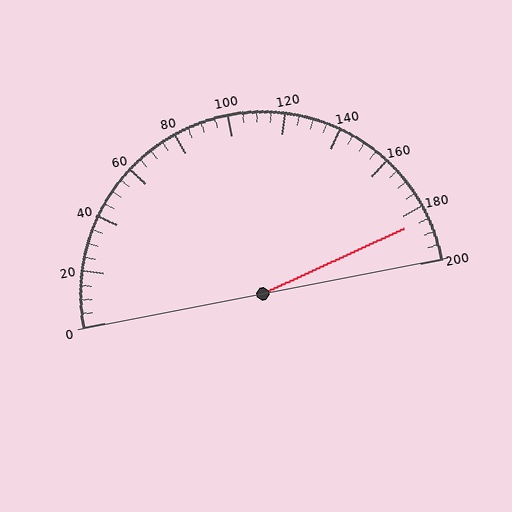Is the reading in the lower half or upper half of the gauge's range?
The reading is in the upper half of the range (0 to 200).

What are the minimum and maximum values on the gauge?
The gauge ranges from 0 to 200.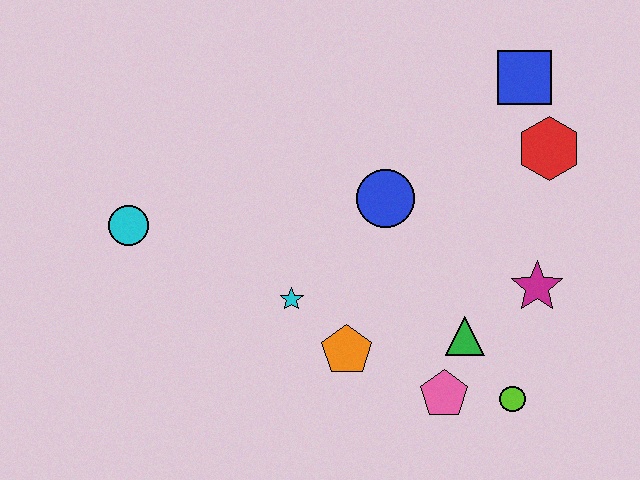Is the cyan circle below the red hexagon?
Yes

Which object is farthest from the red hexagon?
The cyan circle is farthest from the red hexagon.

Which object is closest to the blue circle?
The cyan star is closest to the blue circle.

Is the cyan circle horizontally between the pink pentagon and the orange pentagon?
No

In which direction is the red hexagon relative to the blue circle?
The red hexagon is to the right of the blue circle.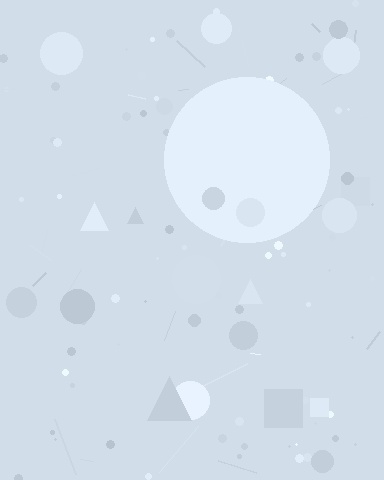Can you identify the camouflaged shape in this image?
The camouflaged shape is a circle.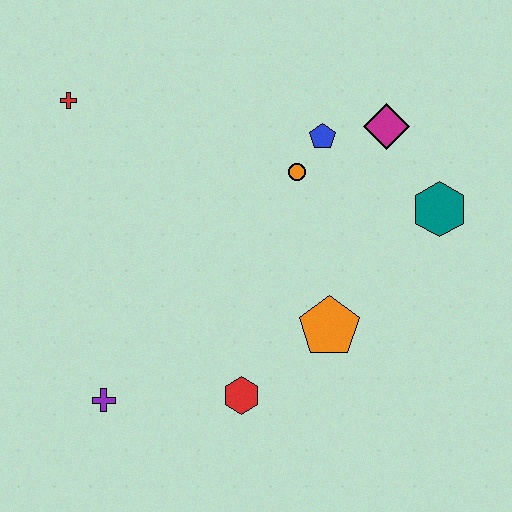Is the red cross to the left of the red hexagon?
Yes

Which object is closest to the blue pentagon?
The orange circle is closest to the blue pentagon.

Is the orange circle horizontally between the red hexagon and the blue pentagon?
Yes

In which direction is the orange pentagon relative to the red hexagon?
The orange pentagon is to the right of the red hexagon.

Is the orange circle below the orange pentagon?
No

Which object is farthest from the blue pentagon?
The purple cross is farthest from the blue pentagon.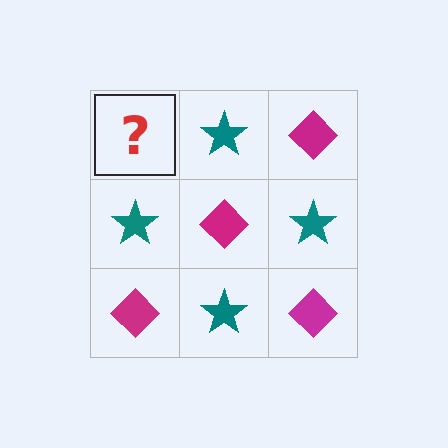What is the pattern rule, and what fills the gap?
The rule is that it alternates magenta diamond and teal star in a checkerboard pattern. The gap should be filled with a magenta diamond.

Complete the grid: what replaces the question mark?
The question mark should be replaced with a magenta diamond.